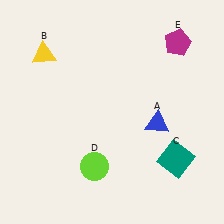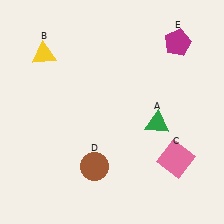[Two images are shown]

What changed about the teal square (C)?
In Image 1, C is teal. In Image 2, it changed to pink.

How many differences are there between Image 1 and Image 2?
There are 3 differences between the two images.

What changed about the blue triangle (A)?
In Image 1, A is blue. In Image 2, it changed to green.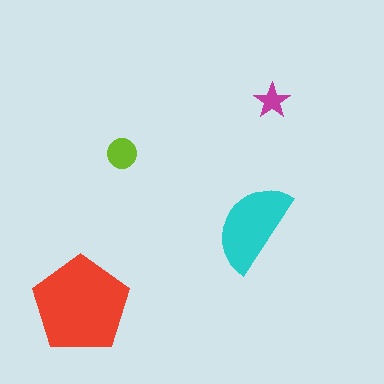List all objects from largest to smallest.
The red pentagon, the cyan semicircle, the lime circle, the magenta star.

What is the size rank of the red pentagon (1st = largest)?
1st.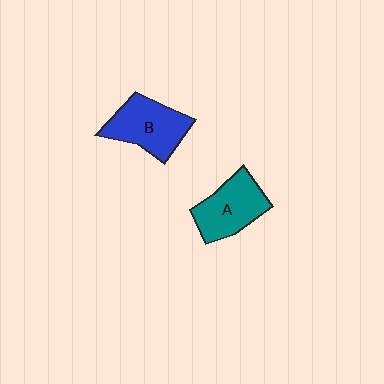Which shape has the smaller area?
Shape A (teal).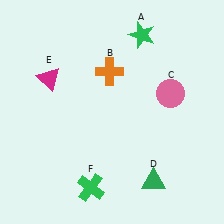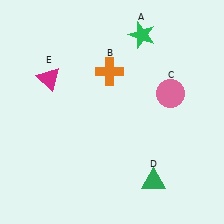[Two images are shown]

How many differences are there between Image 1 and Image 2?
There is 1 difference between the two images.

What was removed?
The green cross (F) was removed in Image 2.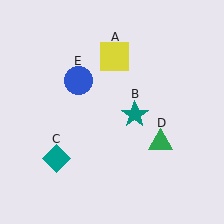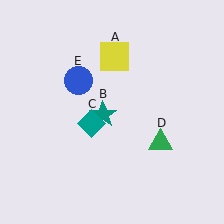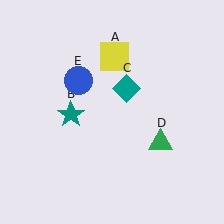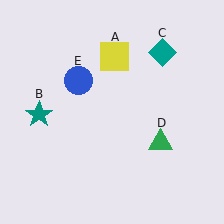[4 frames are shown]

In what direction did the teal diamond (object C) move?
The teal diamond (object C) moved up and to the right.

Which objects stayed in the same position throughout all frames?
Yellow square (object A) and green triangle (object D) and blue circle (object E) remained stationary.